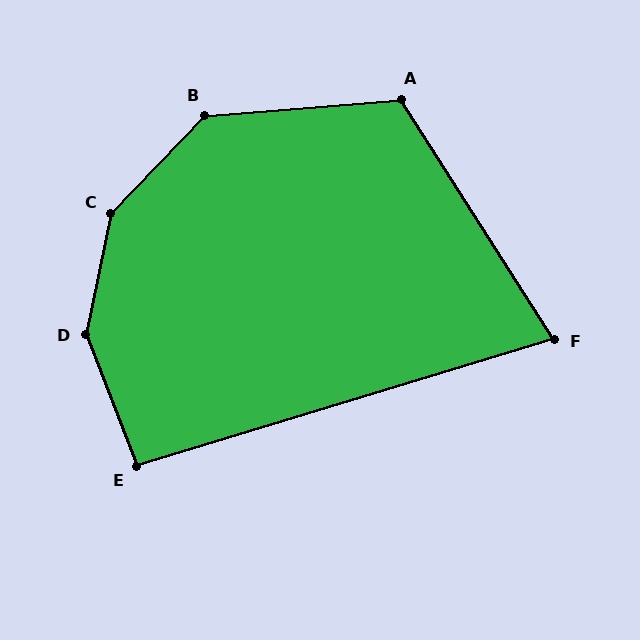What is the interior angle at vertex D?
Approximately 147 degrees (obtuse).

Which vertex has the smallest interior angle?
F, at approximately 75 degrees.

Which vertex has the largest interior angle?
C, at approximately 148 degrees.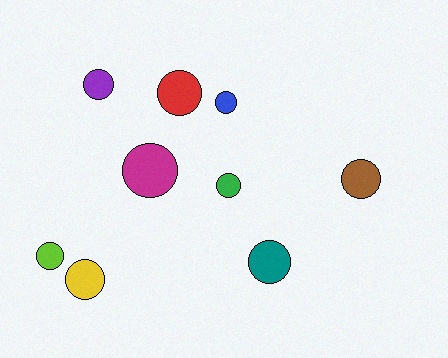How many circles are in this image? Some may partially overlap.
There are 9 circles.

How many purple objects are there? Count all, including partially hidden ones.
There is 1 purple object.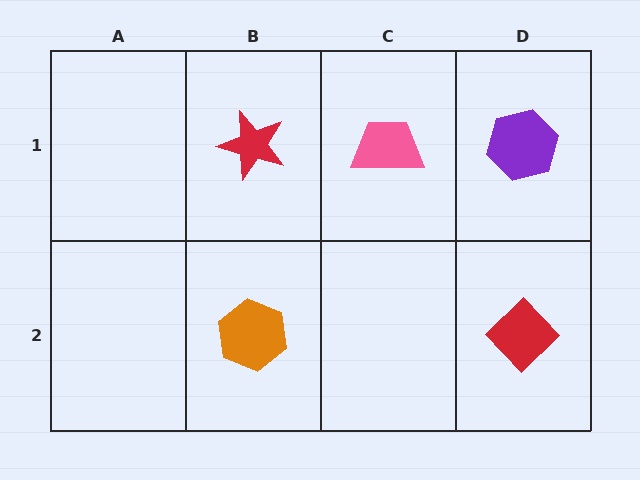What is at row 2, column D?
A red diamond.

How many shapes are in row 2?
2 shapes.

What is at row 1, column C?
A pink trapezoid.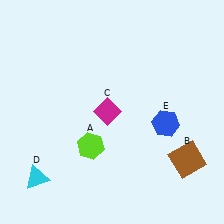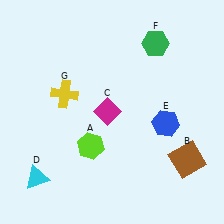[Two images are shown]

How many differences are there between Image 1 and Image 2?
There are 2 differences between the two images.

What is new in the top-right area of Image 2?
A green hexagon (F) was added in the top-right area of Image 2.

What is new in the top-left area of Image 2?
A yellow cross (G) was added in the top-left area of Image 2.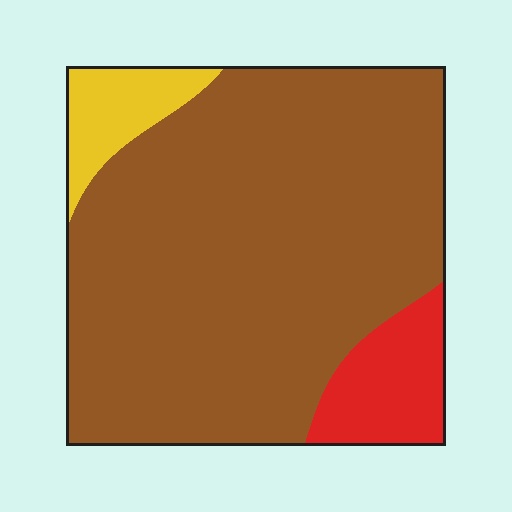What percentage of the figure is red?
Red takes up less than a quarter of the figure.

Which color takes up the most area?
Brown, at roughly 80%.